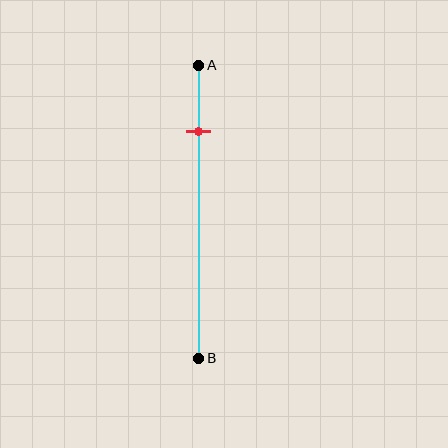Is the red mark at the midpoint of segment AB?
No, the mark is at about 25% from A, not at the 50% midpoint.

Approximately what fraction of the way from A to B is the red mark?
The red mark is approximately 25% of the way from A to B.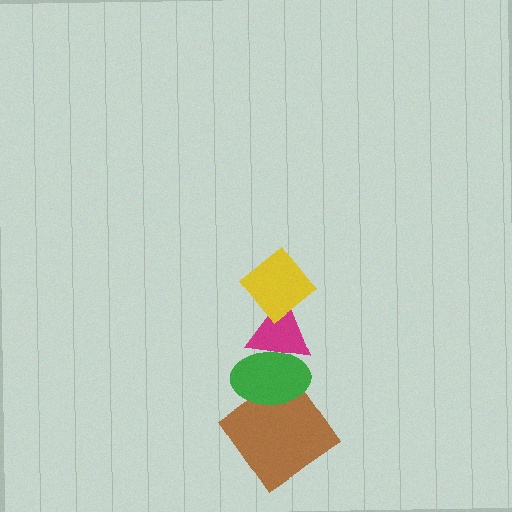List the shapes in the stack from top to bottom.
From top to bottom: the yellow diamond, the magenta triangle, the green ellipse, the brown diamond.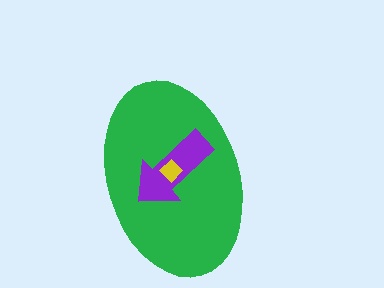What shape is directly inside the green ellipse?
The purple arrow.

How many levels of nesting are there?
3.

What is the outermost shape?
The green ellipse.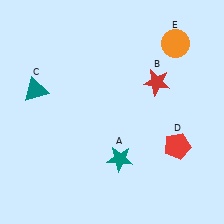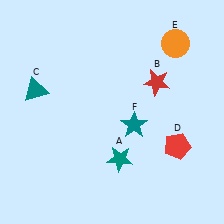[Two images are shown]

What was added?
A teal star (F) was added in Image 2.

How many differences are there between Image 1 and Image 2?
There is 1 difference between the two images.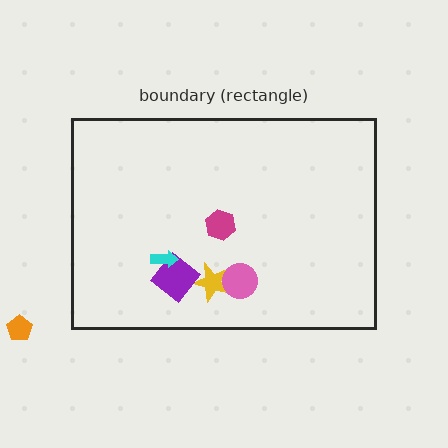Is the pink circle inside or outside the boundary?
Inside.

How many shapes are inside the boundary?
5 inside, 1 outside.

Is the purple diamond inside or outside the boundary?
Inside.